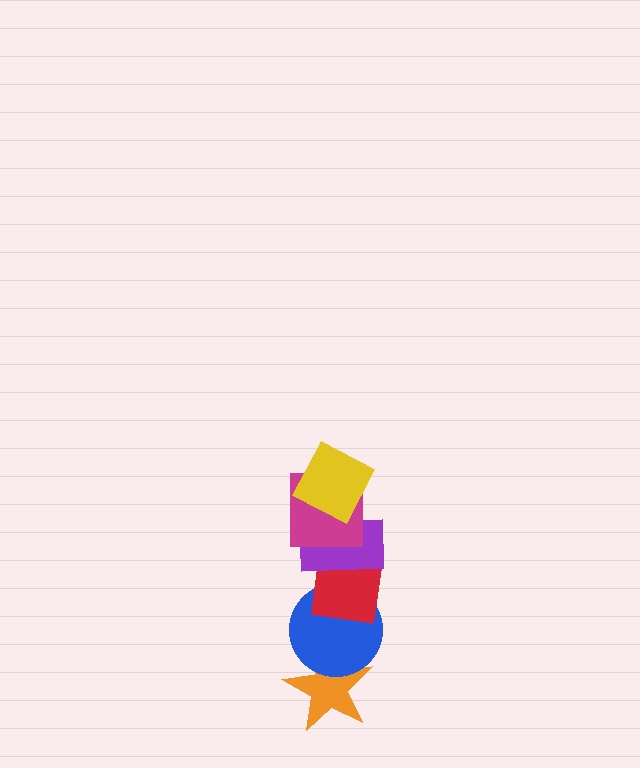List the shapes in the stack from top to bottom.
From top to bottom: the yellow square, the magenta square, the purple rectangle, the red square, the blue circle, the orange star.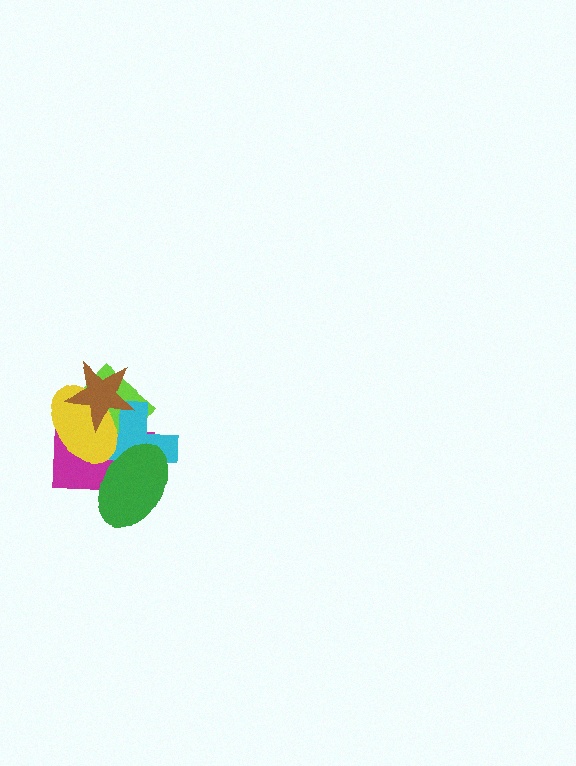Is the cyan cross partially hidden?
Yes, it is partially covered by another shape.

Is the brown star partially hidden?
No, no other shape covers it.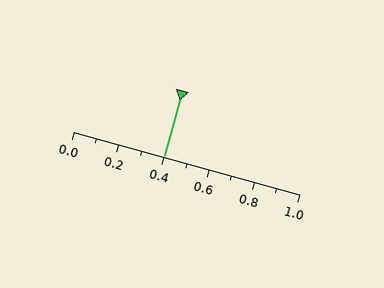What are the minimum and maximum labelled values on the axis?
The axis runs from 0.0 to 1.0.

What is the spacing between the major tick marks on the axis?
The major ticks are spaced 0.2 apart.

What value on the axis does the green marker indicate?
The marker indicates approximately 0.4.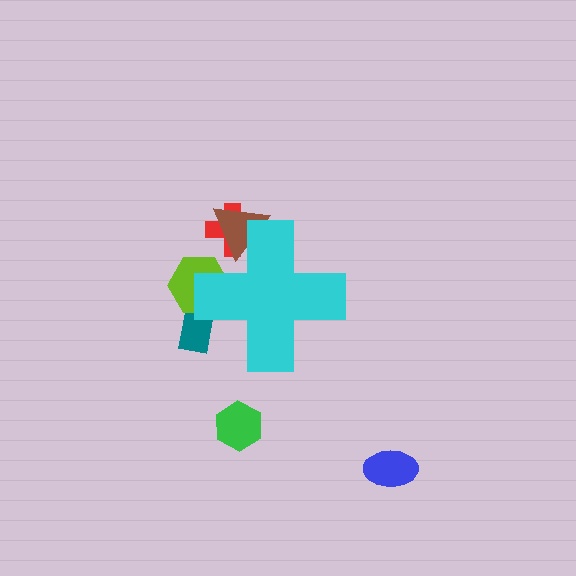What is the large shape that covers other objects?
A cyan cross.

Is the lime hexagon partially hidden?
Yes, the lime hexagon is partially hidden behind the cyan cross.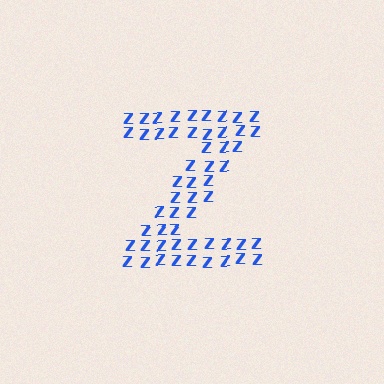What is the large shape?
The large shape is the letter Z.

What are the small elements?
The small elements are letter Z's.